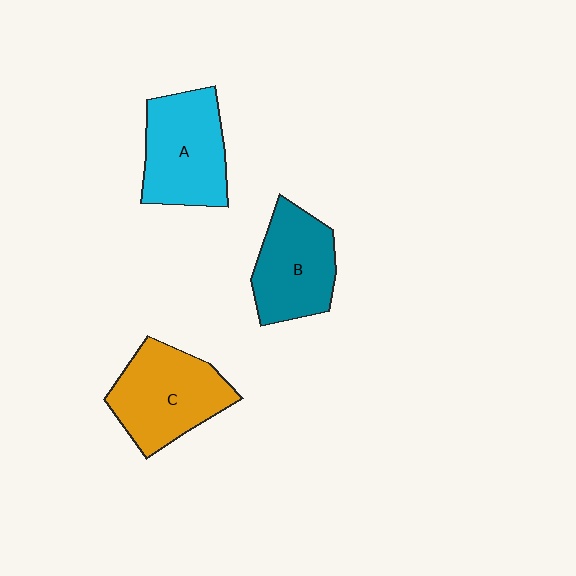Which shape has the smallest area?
Shape B (teal).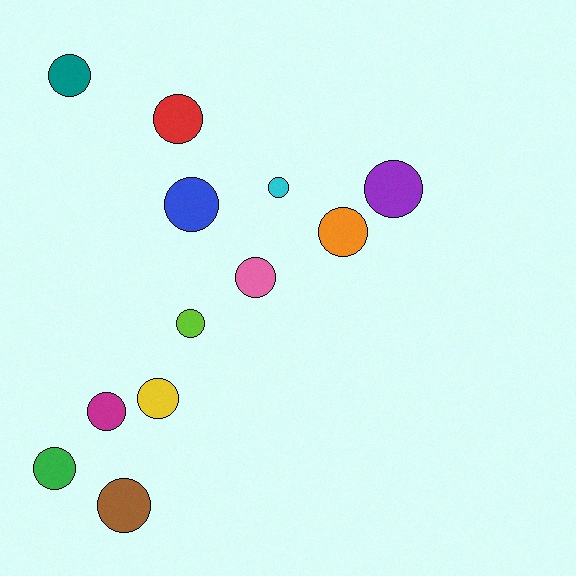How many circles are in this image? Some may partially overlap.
There are 12 circles.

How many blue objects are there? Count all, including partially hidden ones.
There is 1 blue object.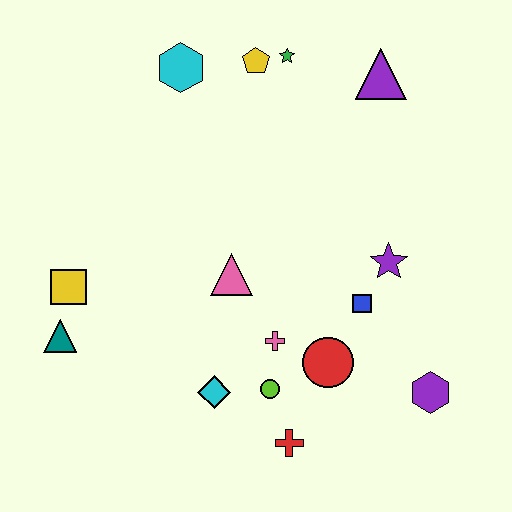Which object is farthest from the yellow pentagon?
The red cross is farthest from the yellow pentagon.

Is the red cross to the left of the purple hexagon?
Yes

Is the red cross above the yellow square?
No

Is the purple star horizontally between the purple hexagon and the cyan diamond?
Yes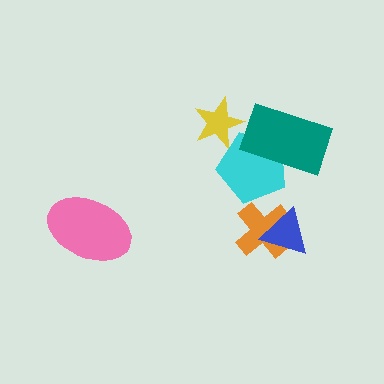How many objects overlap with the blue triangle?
1 object overlaps with the blue triangle.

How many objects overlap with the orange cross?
1 object overlaps with the orange cross.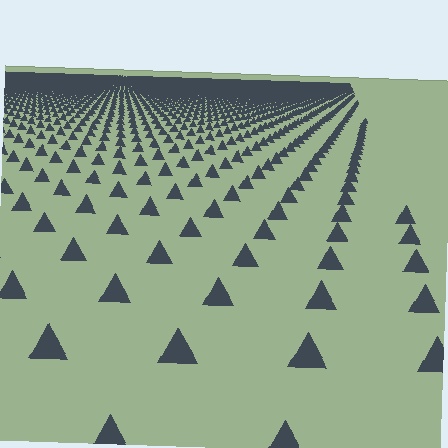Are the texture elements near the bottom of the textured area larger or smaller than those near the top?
Larger. Near the bottom, elements are closer to the viewer and appear at a bigger on-screen size.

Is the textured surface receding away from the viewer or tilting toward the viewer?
The surface is receding away from the viewer. Texture elements get smaller and denser toward the top.